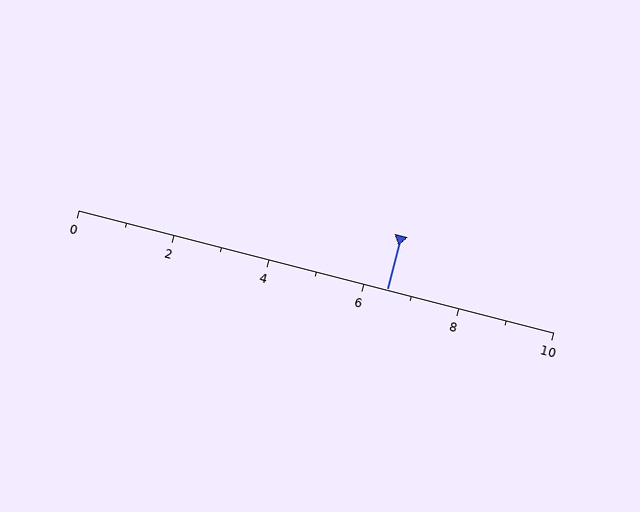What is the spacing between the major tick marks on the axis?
The major ticks are spaced 2 apart.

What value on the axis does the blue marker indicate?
The marker indicates approximately 6.5.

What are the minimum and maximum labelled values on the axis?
The axis runs from 0 to 10.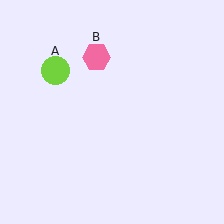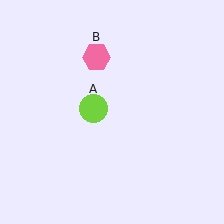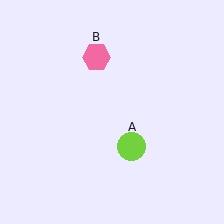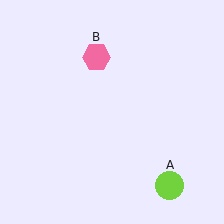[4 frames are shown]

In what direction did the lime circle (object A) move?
The lime circle (object A) moved down and to the right.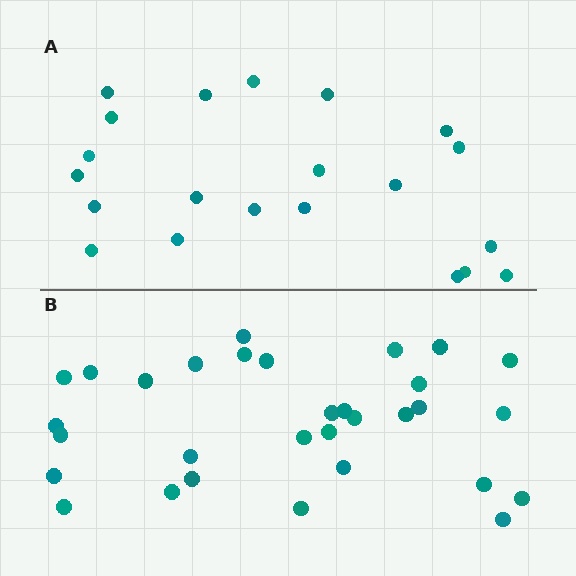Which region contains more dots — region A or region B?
Region B (the bottom region) has more dots.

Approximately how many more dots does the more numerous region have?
Region B has roughly 10 or so more dots than region A.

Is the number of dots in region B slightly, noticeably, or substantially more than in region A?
Region B has substantially more. The ratio is roughly 1.5 to 1.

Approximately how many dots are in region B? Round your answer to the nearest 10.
About 30 dots. (The exact count is 31, which rounds to 30.)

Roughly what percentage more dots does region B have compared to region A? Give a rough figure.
About 50% more.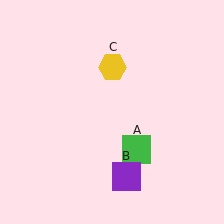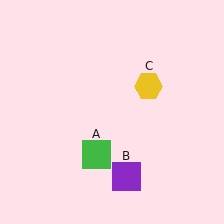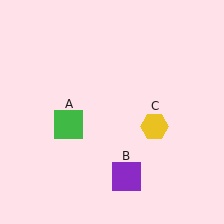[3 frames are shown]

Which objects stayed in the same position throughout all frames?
Purple square (object B) remained stationary.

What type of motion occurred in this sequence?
The green square (object A), yellow hexagon (object C) rotated clockwise around the center of the scene.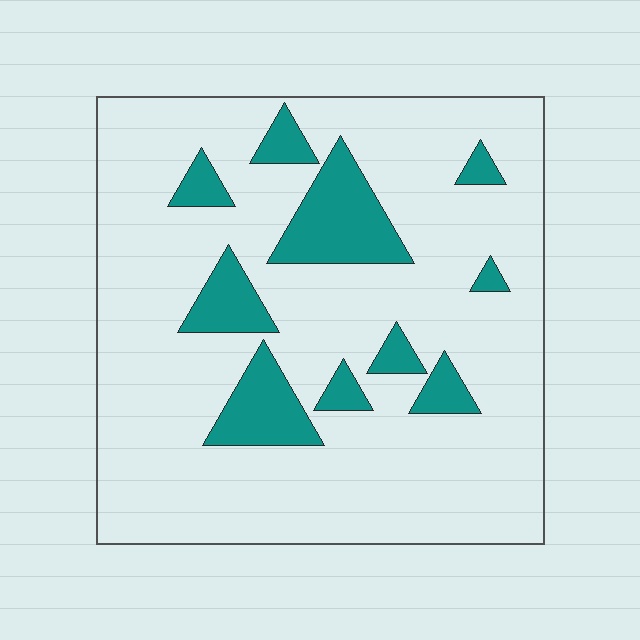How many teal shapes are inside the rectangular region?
10.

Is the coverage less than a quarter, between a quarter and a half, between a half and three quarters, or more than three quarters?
Less than a quarter.